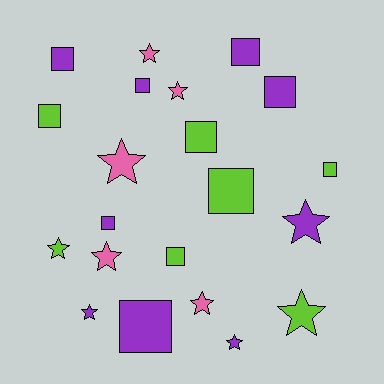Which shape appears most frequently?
Square, with 11 objects.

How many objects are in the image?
There are 21 objects.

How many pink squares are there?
There are no pink squares.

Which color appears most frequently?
Purple, with 9 objects.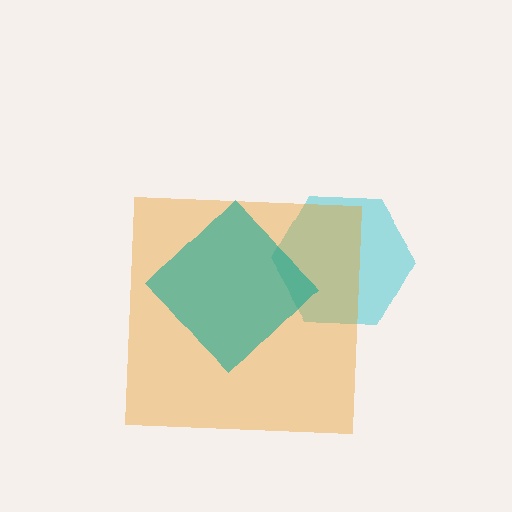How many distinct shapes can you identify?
There are 3 distinct shapes: a cyan hexagon, an orange square, a teal diamond.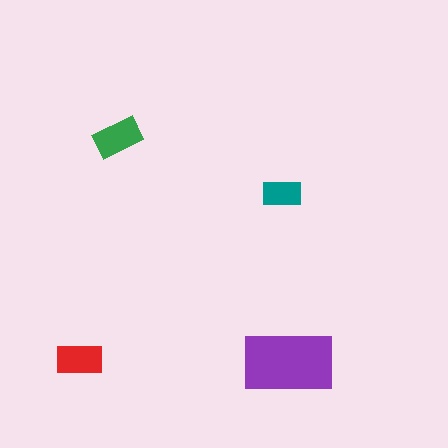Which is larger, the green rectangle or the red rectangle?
The green one.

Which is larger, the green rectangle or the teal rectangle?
The green one.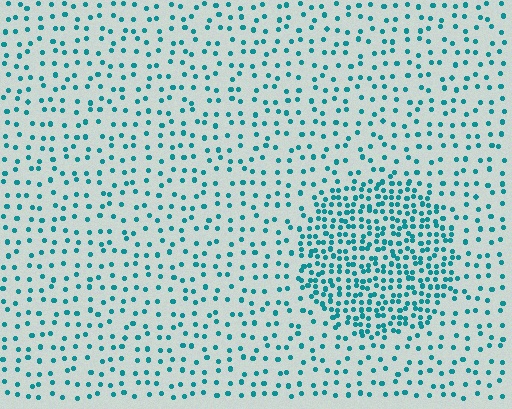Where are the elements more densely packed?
The elements are more densely packed inside the circle boundary.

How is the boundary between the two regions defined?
The boundary is defined by a change in element density (approximately 2.5x ratio). All elements are the same color, size, and shape.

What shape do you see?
I see a circle.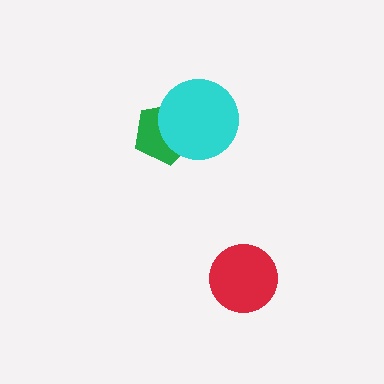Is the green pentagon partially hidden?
Yes, it is partially covered by another shape.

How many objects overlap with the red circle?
0 objects overlap with the red circle.